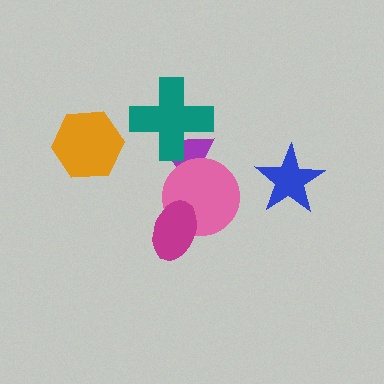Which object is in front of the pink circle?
The magenta ellipse is in front of the pink circle.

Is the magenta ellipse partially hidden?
No, no other shape covers it.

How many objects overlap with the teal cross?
1 object overlaps with the teal cross.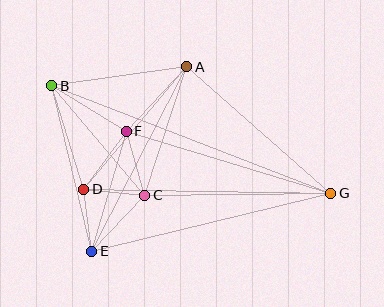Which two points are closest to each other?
Points C and D are closest to each other.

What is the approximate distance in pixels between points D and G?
The distance between D and G is approximately 247 pixels.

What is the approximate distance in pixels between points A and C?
The distance between A and C is approximately 135 pixels.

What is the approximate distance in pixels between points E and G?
The distance between E and G is approximately 246 pixels.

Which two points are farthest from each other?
Points B and G are farthest from each other.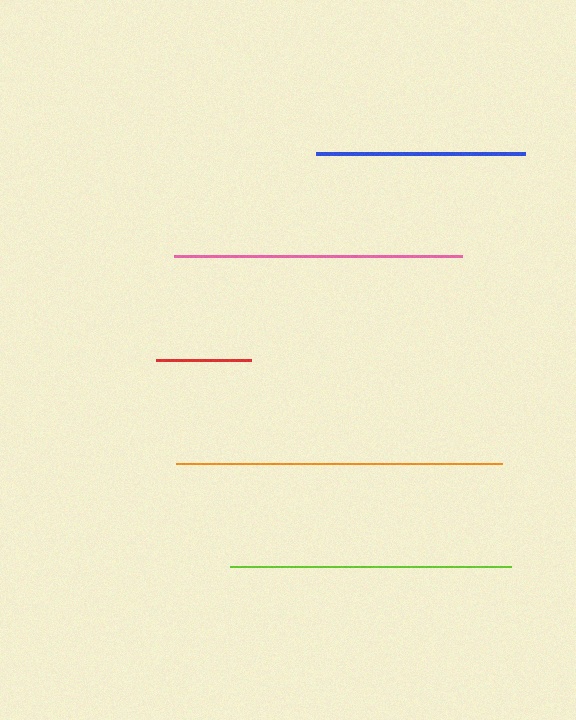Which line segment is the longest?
The orange line is the longest at approximately 327 pixels.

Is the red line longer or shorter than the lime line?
The lime line is longer than the red line.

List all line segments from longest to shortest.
From longest to shortest: orange, pink, lime, blue, red.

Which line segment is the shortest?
The red line is the shortest at approximately 95 pixels.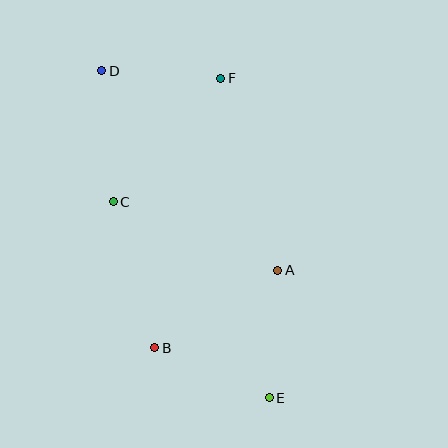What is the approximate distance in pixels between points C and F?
The distance between C and F is approximately 164 pixels.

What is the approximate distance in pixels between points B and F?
The distance between B and F is approximately 277 pixels.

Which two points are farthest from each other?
Points D and E are farthest from each other.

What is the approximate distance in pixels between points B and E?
The distance between B and E is approximately 125 pixels.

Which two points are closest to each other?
Points D and F are closest to each other.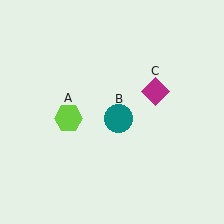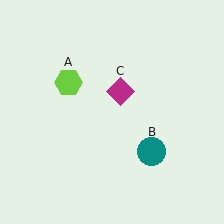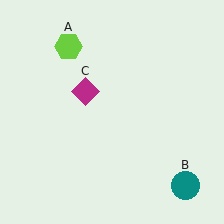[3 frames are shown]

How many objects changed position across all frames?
3 objects changed position: lime hexagon (object A), teal circle (object B), magenta diamond (object C).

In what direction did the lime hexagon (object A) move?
The lime hexagon (object A) moved up.